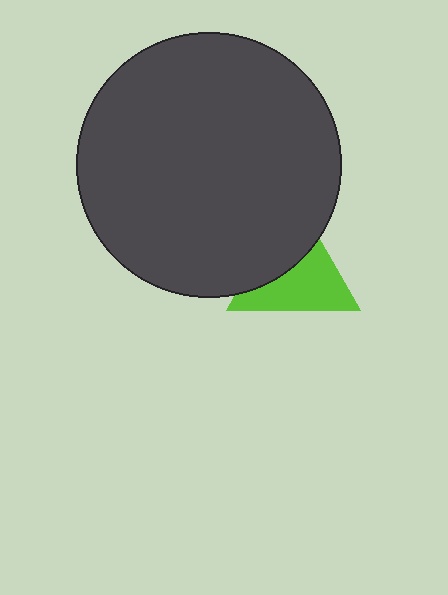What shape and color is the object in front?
The object in front is a dark gray circle.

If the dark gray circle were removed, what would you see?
You would see the complete lime triangle.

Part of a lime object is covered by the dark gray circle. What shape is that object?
It is a triangle.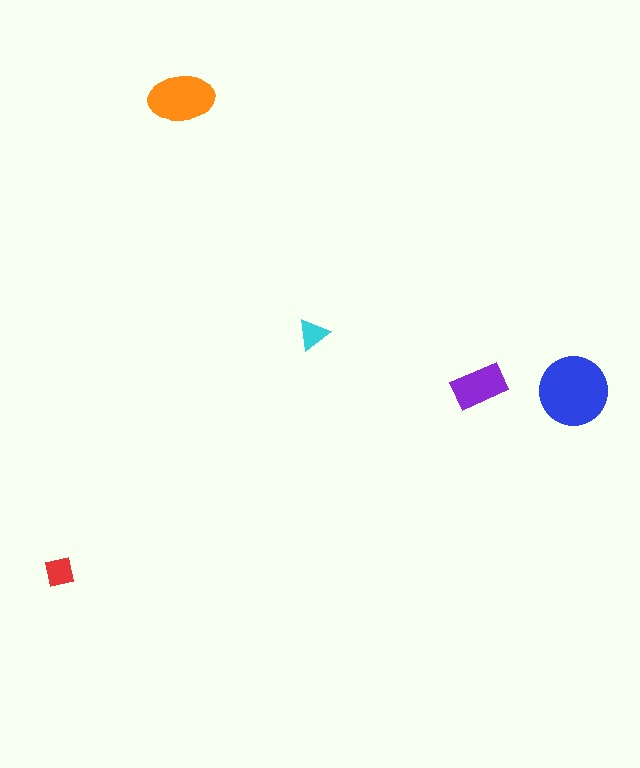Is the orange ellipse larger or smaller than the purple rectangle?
Larger.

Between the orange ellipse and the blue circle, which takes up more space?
The blue circle.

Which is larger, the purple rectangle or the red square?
The purple rectangle.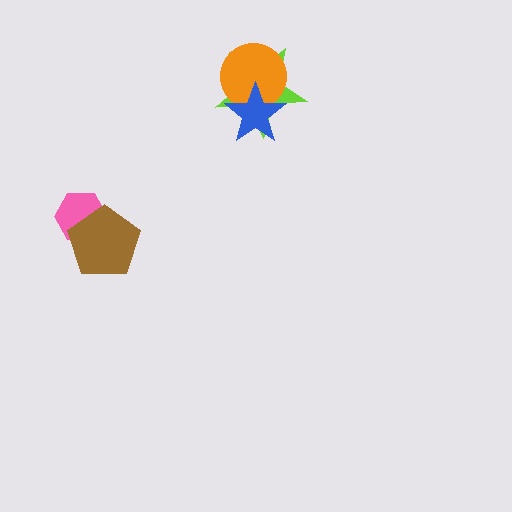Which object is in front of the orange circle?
The blue star is in front of the orange circle.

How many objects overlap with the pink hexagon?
1 object overlaps with the pink hexagon.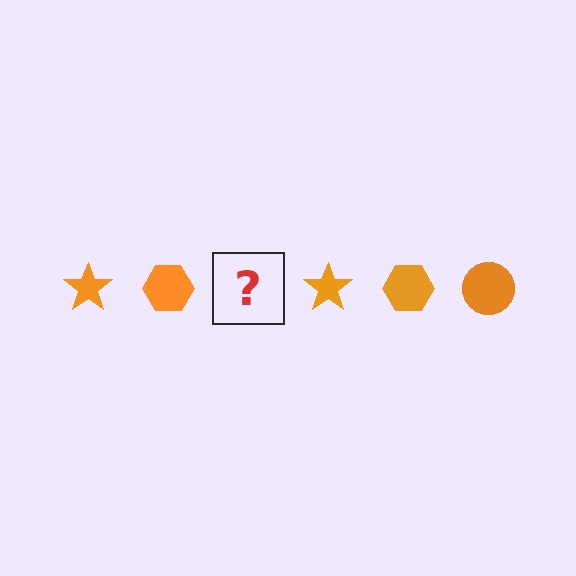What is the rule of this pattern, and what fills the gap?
The rule is that the pattern cycles through star, hexagon, circle shapes in orange. The gap should be filled with an orange circle.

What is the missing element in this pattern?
The missing element is an orange circle.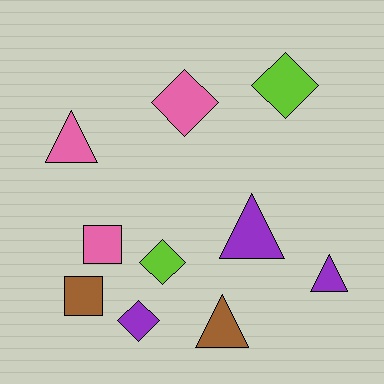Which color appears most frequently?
Purple, with 3 objects.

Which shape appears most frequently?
Triangle, with 4 objects.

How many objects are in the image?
There are 10 objects.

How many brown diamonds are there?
There are no brown diamonds.